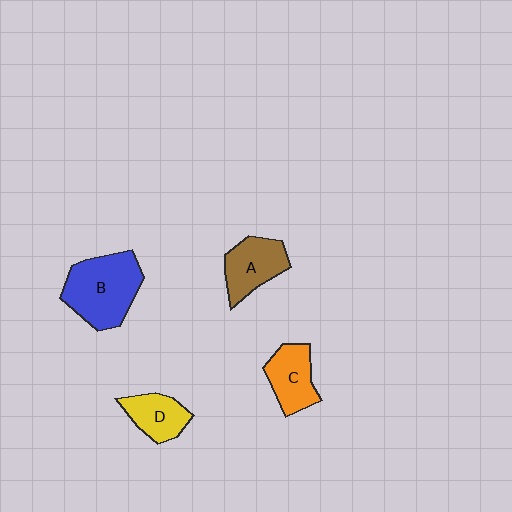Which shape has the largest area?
Shape B (blue).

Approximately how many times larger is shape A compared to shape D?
Approximately 1.2 times.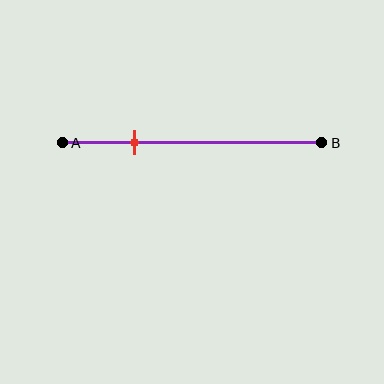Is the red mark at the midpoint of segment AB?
No, the mark is at about 30% from A, not at the 50% midpoint.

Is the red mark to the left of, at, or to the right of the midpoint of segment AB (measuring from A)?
The red mark is to the left of the midpoint of segment AB.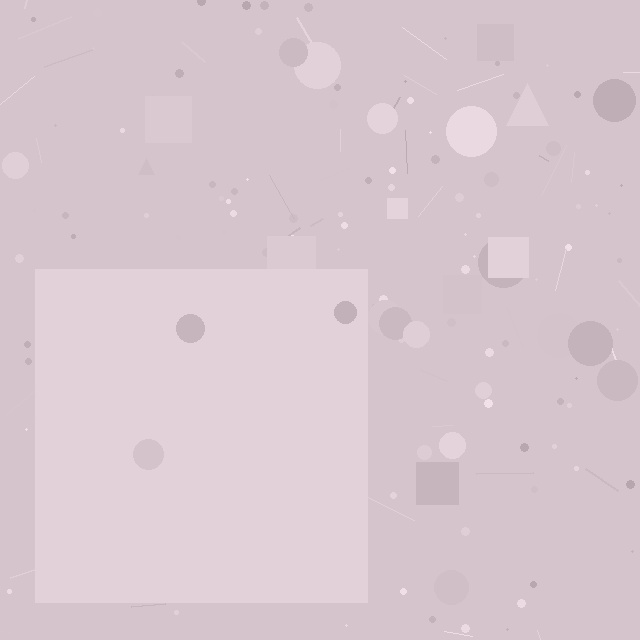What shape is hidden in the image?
A square is hidden in the image.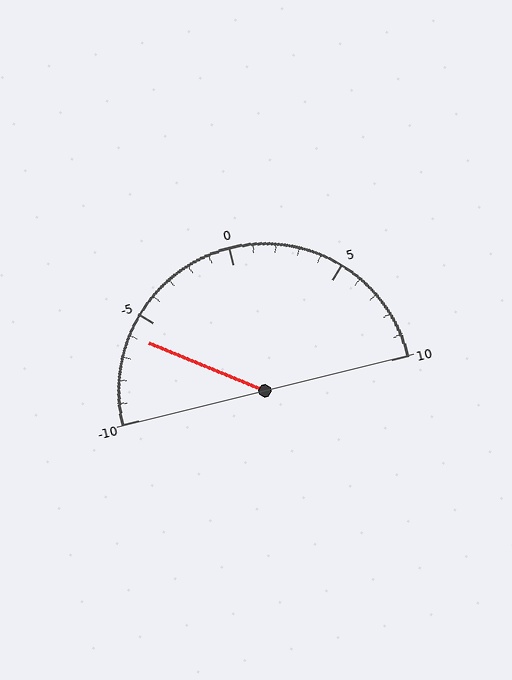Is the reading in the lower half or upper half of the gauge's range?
The reading is in the lower half of the range (-10 to 10).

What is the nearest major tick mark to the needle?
The nearest major tick mark is -5.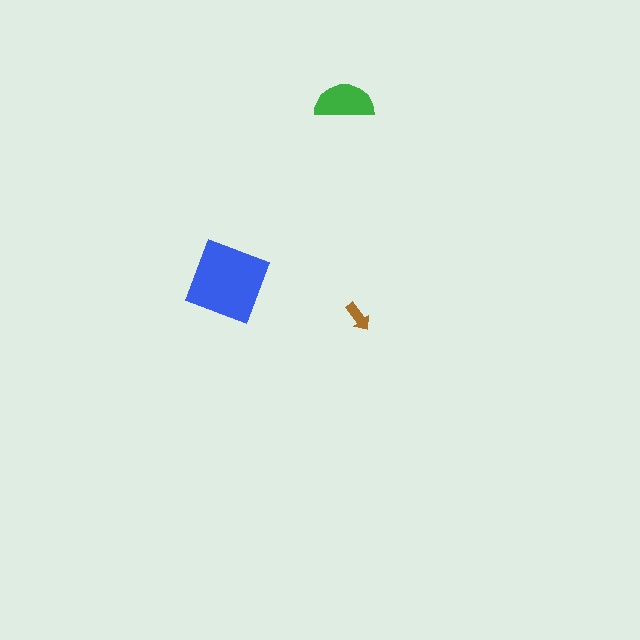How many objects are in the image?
There are 3 objects in the image.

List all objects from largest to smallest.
The blue square, the green semicircle, the brown arrow.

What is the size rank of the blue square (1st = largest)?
1st.